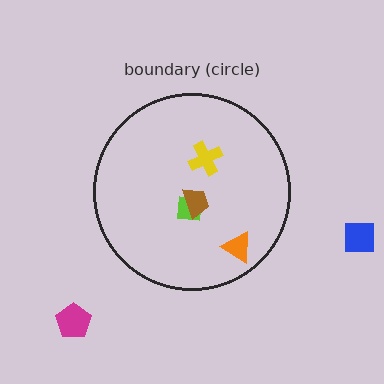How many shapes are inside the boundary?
4 inside, 2 outside.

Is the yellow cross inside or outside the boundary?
Inside.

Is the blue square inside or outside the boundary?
Outside.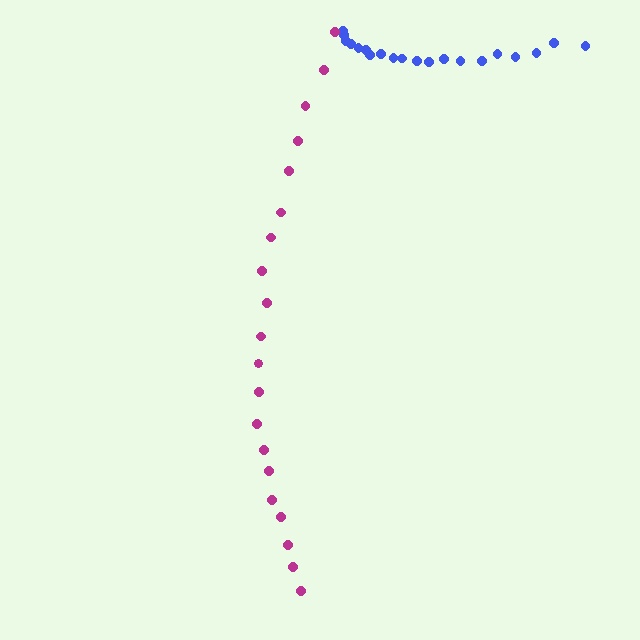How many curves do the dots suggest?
There are 2 distinct paths.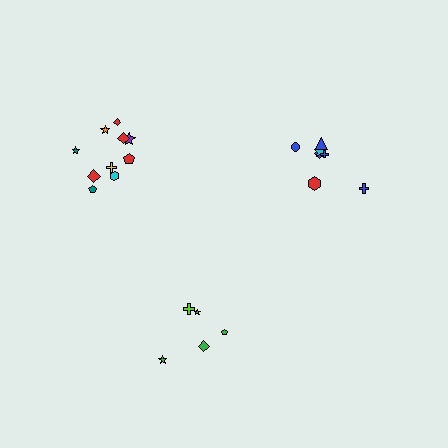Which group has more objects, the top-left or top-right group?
The top-left group.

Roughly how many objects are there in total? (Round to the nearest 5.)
Roughly 20 objects in total.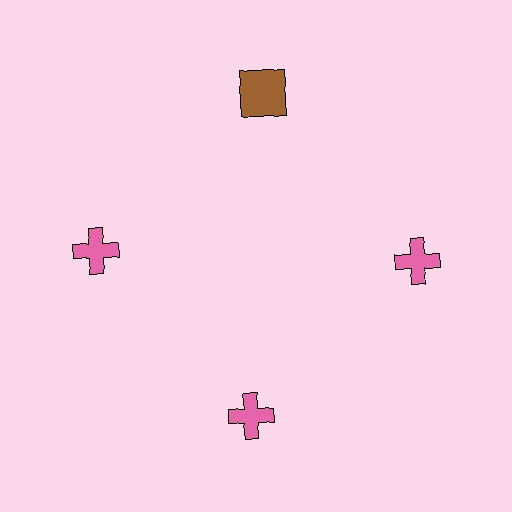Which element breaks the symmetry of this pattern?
The brown square at roughly the 12 o'clock position breaks the symmetry. All other shapes are pink crosses.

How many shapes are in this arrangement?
There are 4 shapes arranged in a ring pattern.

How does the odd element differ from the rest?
It differs in both color (brown instead of pink) and shape (square instead of cross).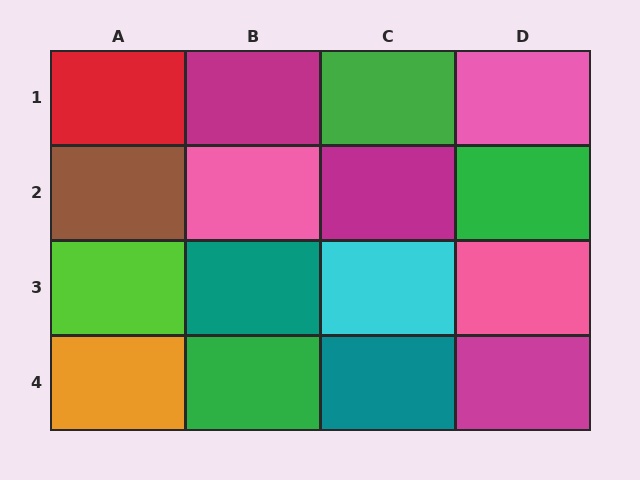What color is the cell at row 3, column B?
Teal.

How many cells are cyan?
1 cell is cyan.